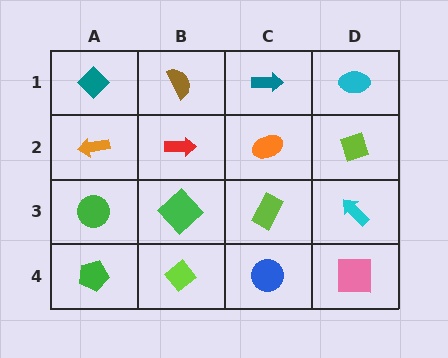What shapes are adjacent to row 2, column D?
A cyan ellipse (row 1, column D), a cyan arrow (row 3, column D), an orange ellipse (row 2, column C).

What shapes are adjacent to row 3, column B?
A red arrow (row 2, column B), a lime diamond (row 4, column B), a green circle (row 3, column A), a lime rectangle (row 3, column C).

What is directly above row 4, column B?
A green diamond.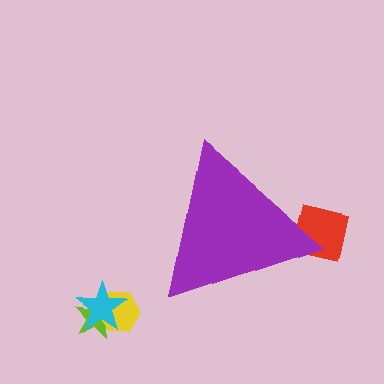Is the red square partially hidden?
Yes, the red square is partially hidden behind the purple triangle.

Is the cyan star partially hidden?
No, the cyan star is fully visible.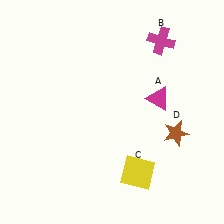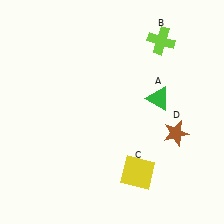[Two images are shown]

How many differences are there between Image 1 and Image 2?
There are 2 differences between the two images.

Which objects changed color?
A changed from magenta to green. B changed from magenta to lime.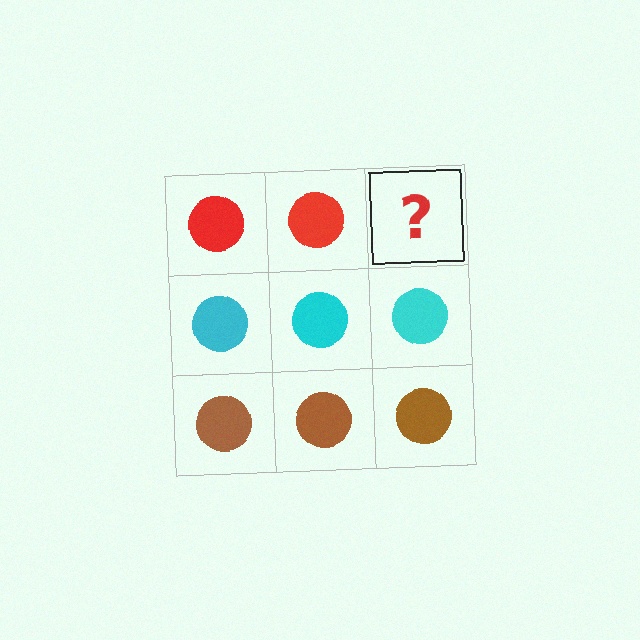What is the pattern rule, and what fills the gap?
The rule is that each row has a consistent color. The gap should be filled with a red circle.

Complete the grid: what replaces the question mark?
The question mark should be replaced with a red circle.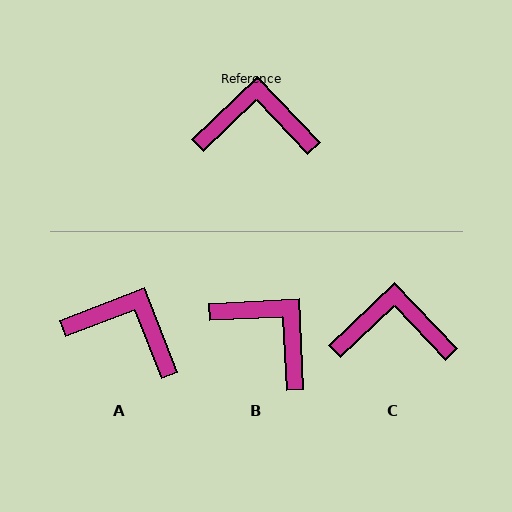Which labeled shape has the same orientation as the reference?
C.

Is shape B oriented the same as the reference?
No, it is off by about 41 degrees.